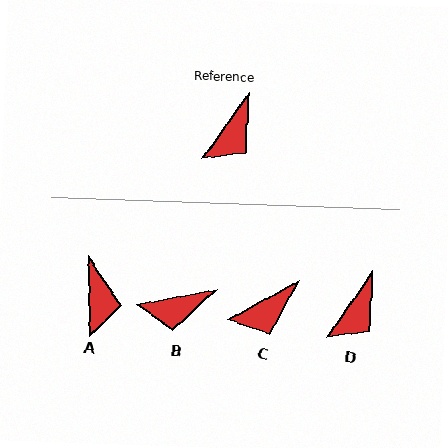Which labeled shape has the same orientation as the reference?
D.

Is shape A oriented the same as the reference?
No, it is off by about 36 degrees.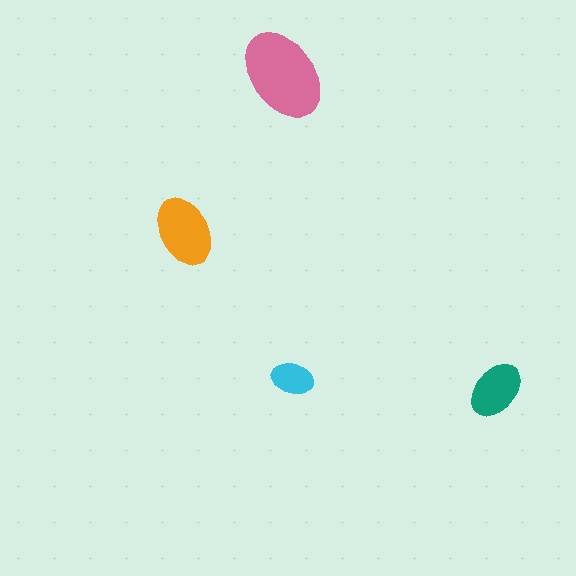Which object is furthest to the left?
The orange ellipse is leftmost.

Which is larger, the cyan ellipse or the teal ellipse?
The teal one.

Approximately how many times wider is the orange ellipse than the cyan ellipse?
About 1.5 times wider.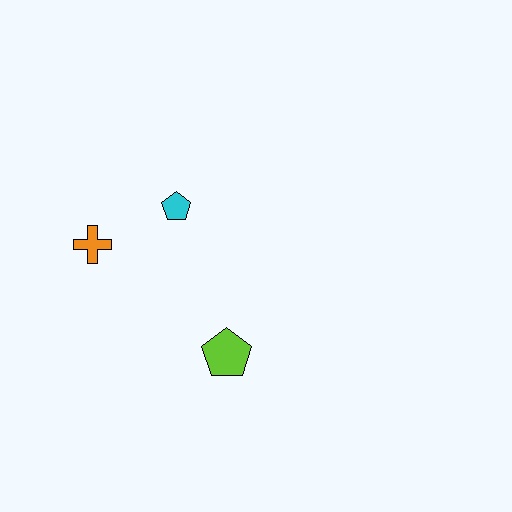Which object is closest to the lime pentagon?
The cyan pentagon is closest to the lime pentagon.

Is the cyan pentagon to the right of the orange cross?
Yes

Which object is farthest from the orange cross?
The lime pentagon is farthest from the orange cross.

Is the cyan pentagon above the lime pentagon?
Yes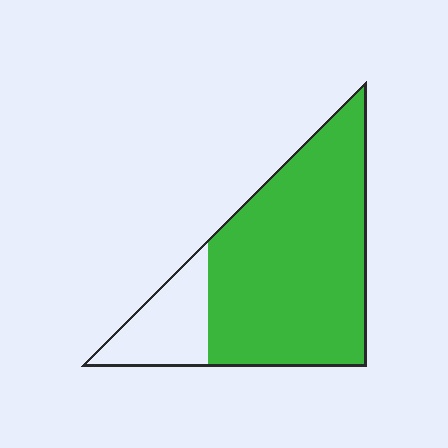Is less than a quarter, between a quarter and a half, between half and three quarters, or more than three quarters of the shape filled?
More than three quarters.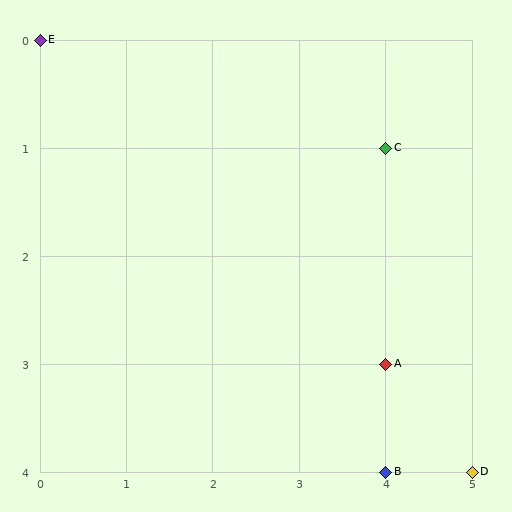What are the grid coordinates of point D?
Point D is at grid coordinates (5, 4).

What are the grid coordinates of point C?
Point C is at grid coordinates (4, 1).